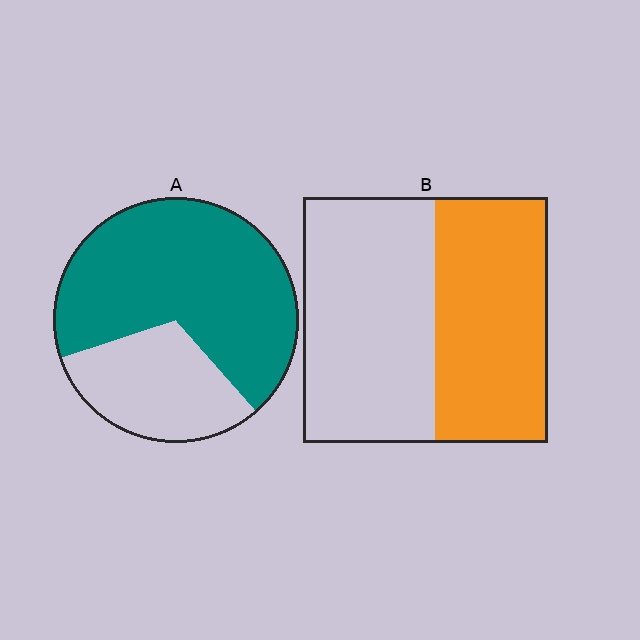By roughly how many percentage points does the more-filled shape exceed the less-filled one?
By roughly 25 percentage points (A over B).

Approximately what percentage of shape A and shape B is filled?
A is approximately 70% and B is approximately 45%.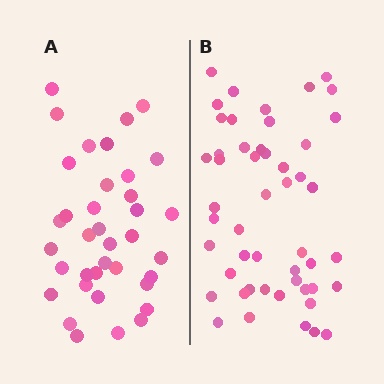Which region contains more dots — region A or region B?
Region B (the right region) has more dots.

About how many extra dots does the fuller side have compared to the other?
Region B has approximately 15 more dots than region A.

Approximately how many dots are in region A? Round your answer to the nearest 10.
About 40 dots. (The exact count is 37, which rounds to 40.)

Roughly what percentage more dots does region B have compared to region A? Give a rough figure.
About 35% more.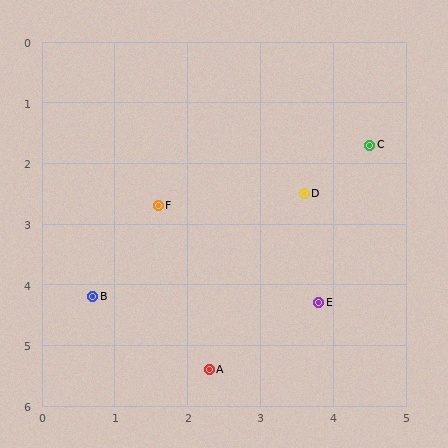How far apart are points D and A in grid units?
Points D and A are about 3.2 grid units apart.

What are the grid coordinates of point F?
Point F is at approximately (1.6, 2.7).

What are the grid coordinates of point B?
Point B is at approximately (0.7, 4.2).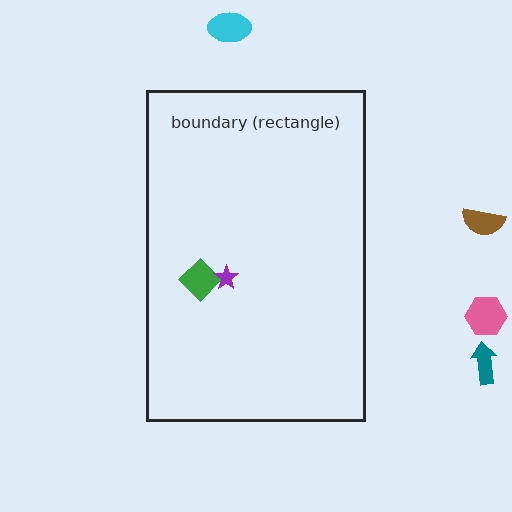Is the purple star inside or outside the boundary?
Inside.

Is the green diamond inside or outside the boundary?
Inside.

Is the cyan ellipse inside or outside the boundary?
Outside.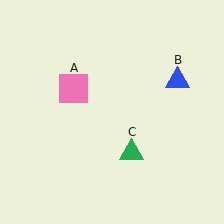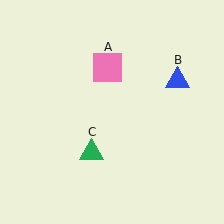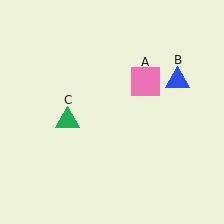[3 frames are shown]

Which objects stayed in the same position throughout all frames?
Blue triangle (object B) remained stationary.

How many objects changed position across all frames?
2 objects changed position: pink square (object A), green triangle (object C).